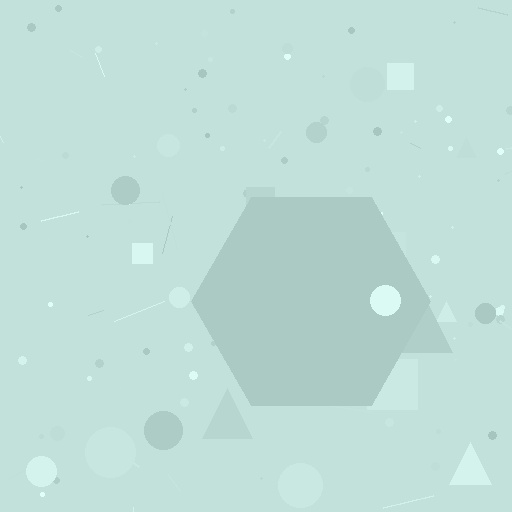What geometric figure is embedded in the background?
A hexagon is embedded in the background.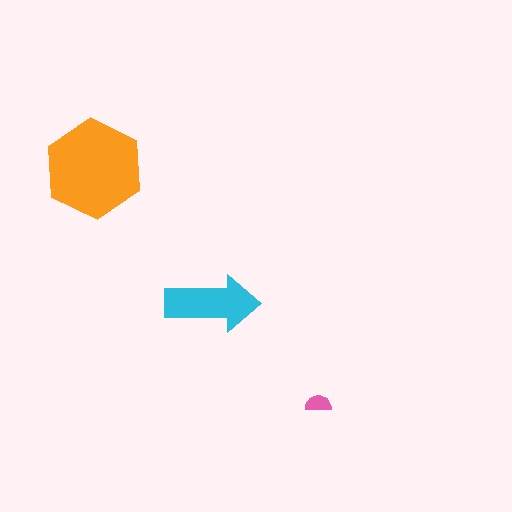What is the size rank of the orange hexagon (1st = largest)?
1st.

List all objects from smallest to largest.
The pink semicircle, the cyan arrow, the orange hexagon.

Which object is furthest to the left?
The orange hexagon is leftmost.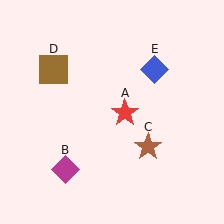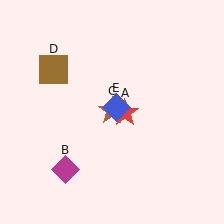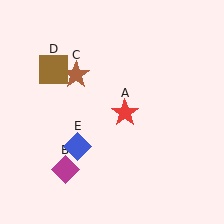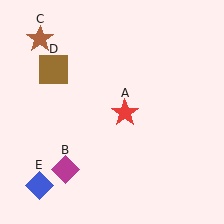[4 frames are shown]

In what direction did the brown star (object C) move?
The brown star (object C) moved up and to the left.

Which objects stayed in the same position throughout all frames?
Red star (object A) and magenta diamond (object B) and brown square (object D) remained stationary.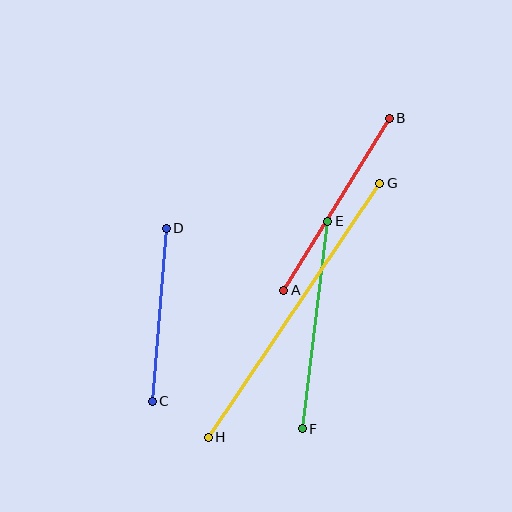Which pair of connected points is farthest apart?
Points G and H are farthest apart.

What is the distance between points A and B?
The distance is approximately 202 pixels.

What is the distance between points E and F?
The distance is approximately 209 pixels.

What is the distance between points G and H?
The distance is approximately 307 pixels.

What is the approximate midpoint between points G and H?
The midpoint is at approximately (294, 310) pixels.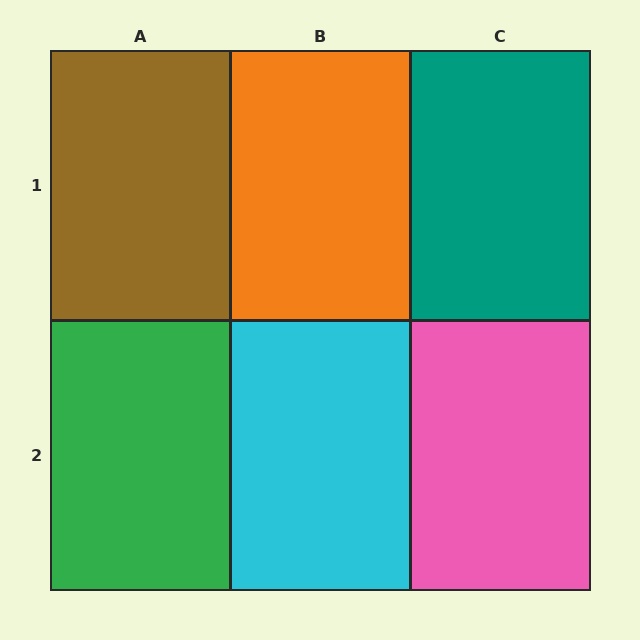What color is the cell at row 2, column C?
Pink.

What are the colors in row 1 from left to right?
Brown, orange, teal.